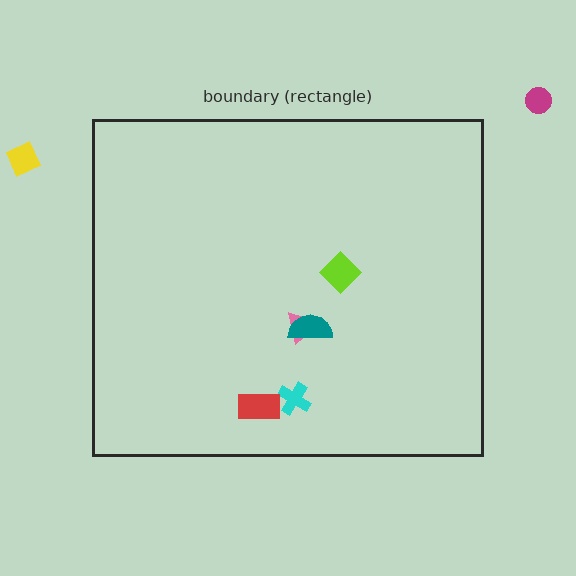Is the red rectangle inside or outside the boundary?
Inside.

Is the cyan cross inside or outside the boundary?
Inside.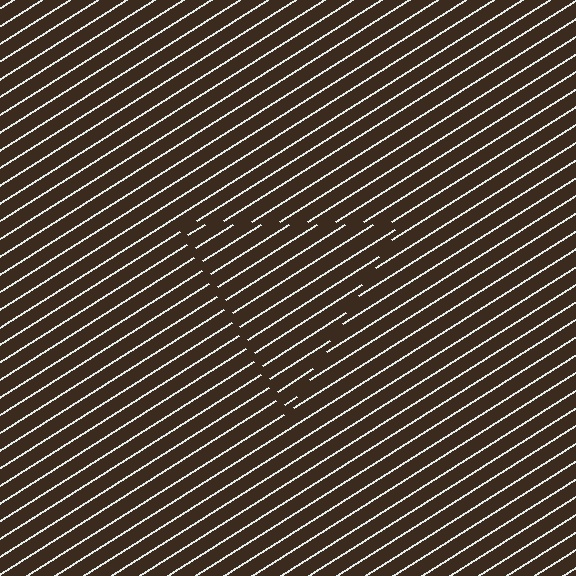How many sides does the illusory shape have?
3 sides — the line-ends trace a triangle.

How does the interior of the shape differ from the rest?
The interior of the shape contains the same grating, shifted by half a period — the contour is defined by the phase discontinuity where line-ends from the inner and outer gratings abut.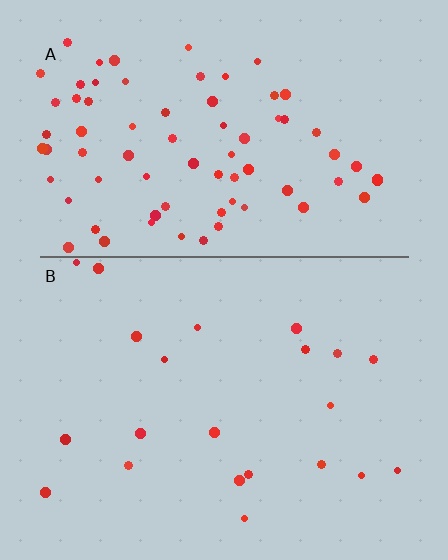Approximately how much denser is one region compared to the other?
Approximately 3.5× — region A over region B.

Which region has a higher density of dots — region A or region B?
A (the top).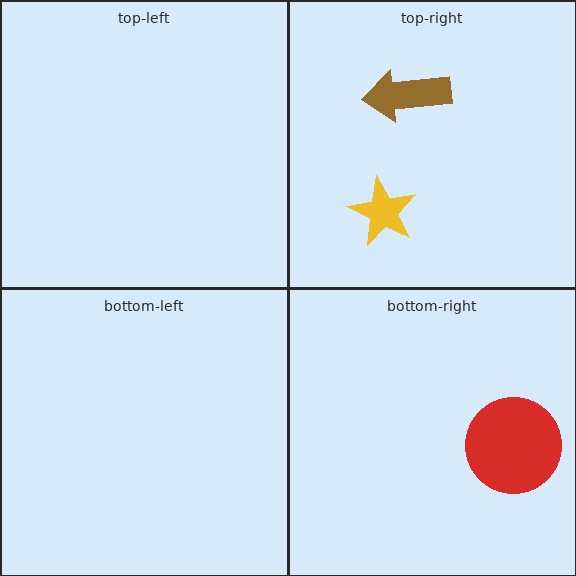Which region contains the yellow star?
The top-right region.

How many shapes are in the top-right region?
2.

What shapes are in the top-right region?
The yellow star, the brown arrow.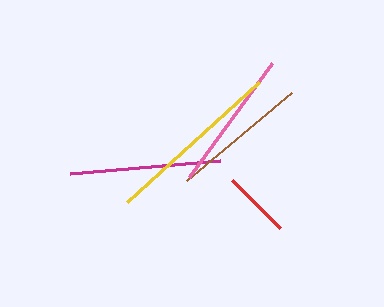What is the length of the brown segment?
The brown segment is approximately 137 pixels long.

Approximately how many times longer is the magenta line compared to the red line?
The magenta line is approximately 2.2 times the length of the red line.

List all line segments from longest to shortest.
From longest to shortest: yellow, magenta, pink, brown, red.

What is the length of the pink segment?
The pink segment is approximately 141 pixels long.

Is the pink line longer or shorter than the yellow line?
The yellow line is longer than the pink line.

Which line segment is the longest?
The yellow line is the longest at approximately 179 pixels.